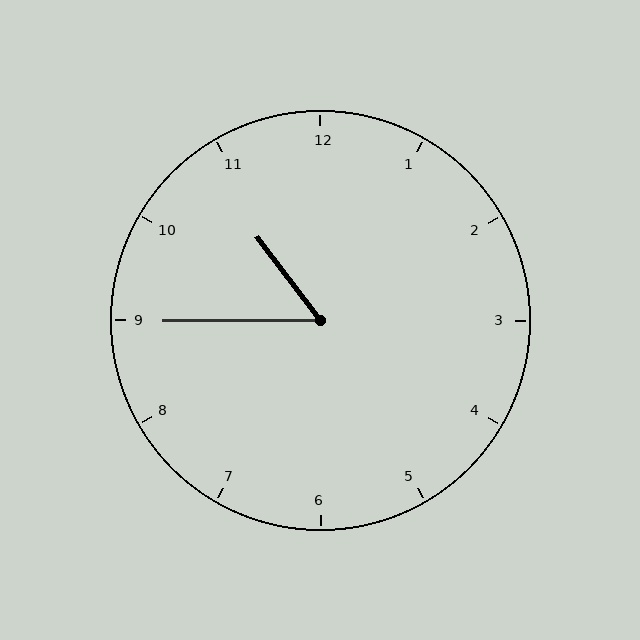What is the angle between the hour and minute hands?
Approximately 52 degrees.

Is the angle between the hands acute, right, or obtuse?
It is acute.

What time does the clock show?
10:45.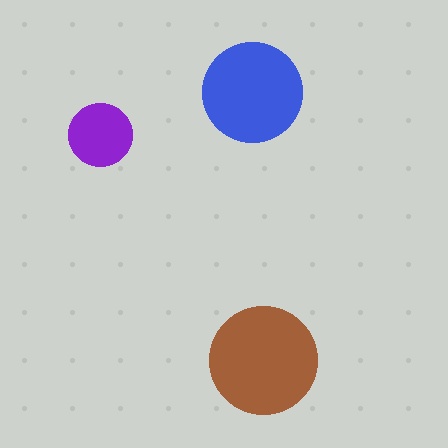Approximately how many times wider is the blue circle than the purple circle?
About 1.5 times wider.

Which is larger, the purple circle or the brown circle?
The brown one.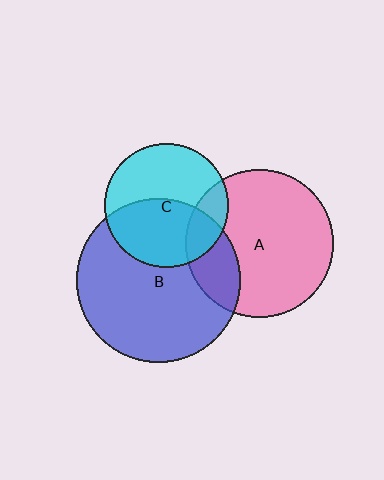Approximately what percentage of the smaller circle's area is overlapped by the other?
Approximately 20%.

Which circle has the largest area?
Circle B (blue).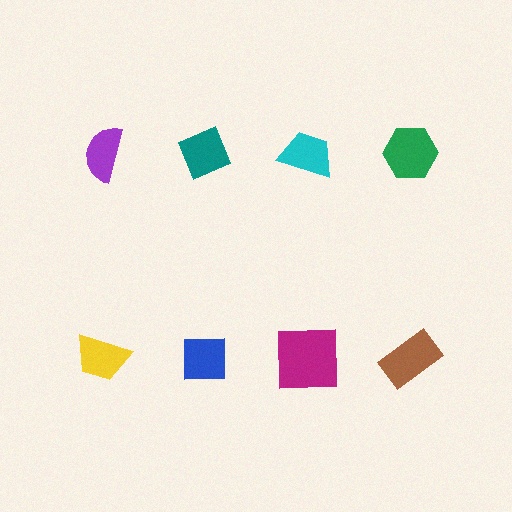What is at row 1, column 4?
A green hexagon.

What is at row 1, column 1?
A purple semicircle.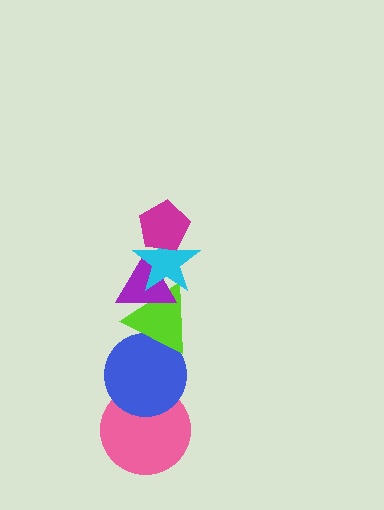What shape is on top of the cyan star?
The magenta pentagon is on top of the cyan star.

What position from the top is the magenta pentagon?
The magenta pentagon is 1st from the top.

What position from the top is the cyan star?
The cyan star is 2nd from the top.